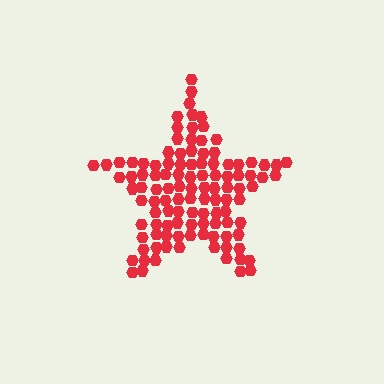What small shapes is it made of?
It is made of small hexagons.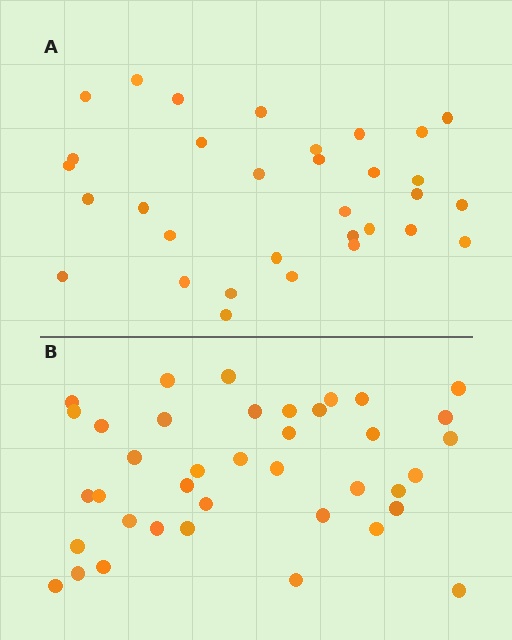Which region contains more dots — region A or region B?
Region B (the bottom region) has more dots.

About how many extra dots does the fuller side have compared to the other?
Region B has roughly 8 or so more dots than region A.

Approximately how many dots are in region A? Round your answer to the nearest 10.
About 30 dots. (The exact count is 32, which rounds to 30.)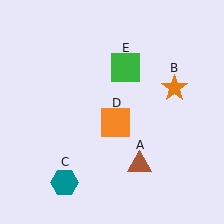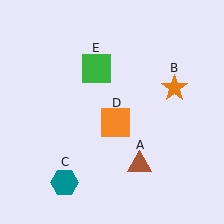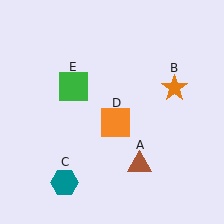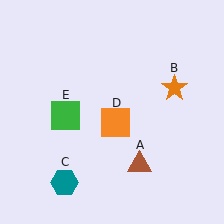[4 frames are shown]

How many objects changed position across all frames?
1 object changed position: green square (object E).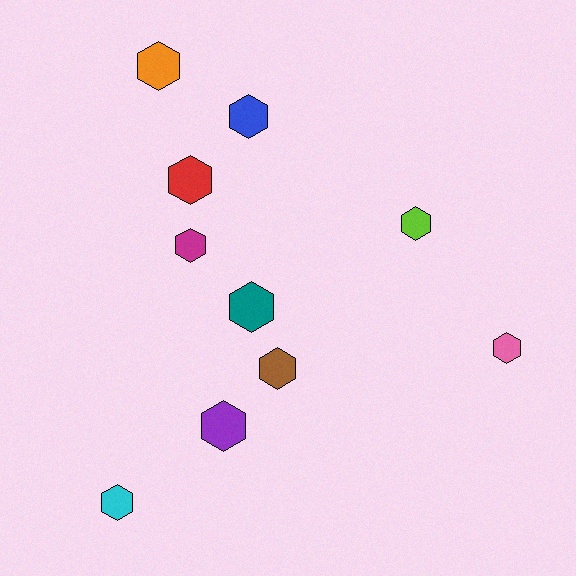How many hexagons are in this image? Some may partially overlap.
There are 10 hexagons.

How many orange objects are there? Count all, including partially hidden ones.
There is 1 orange object.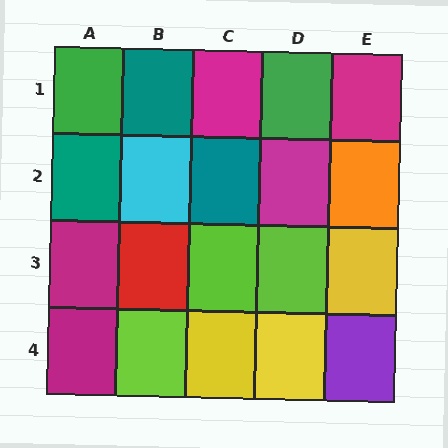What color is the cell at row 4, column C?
Yellow.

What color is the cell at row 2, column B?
Cyan.